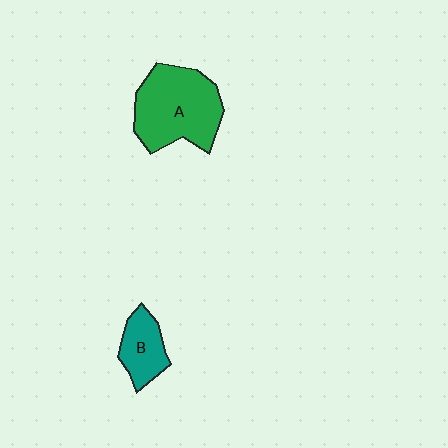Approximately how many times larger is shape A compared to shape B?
Approximately 2.2 times.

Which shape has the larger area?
Shape A (green).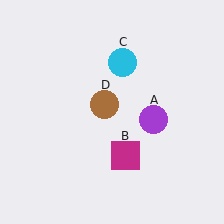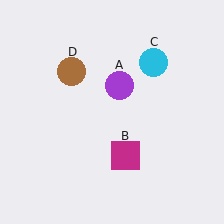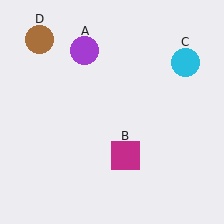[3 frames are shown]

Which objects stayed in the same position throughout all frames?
Magenta square (object B) remained stationary.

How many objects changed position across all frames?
3 objects changed position: purple circle (object A), cyan circle (object C), brown circle (object D).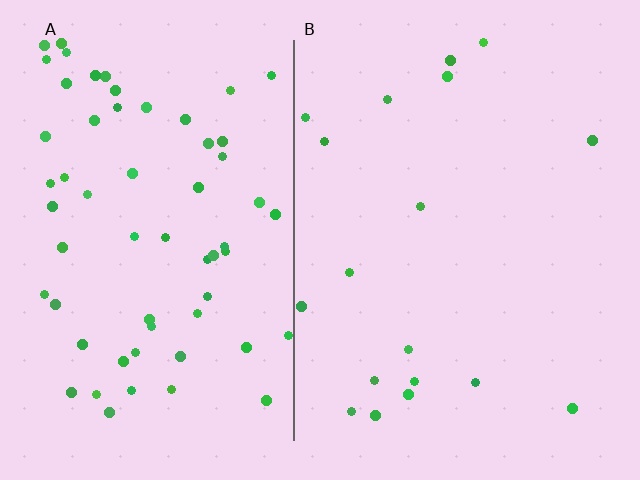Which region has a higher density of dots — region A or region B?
A (the left).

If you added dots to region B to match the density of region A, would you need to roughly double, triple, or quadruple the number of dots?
Approximately triple.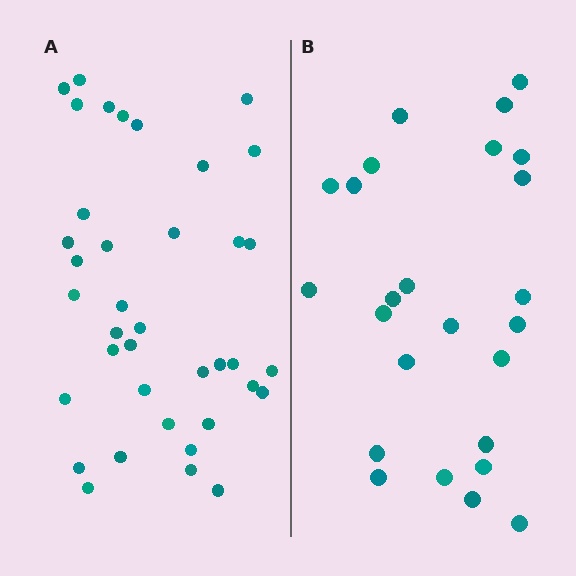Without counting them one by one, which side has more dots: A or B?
Region A (the left region) has more dots.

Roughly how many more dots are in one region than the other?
Region A has approximately 15 more dots than region B.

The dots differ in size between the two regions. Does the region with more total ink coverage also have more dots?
No. Region B has more total ink coverage because its dots are larger, but region A actually contains more individual dots. Total area can be misleading — the number of items is what matters here.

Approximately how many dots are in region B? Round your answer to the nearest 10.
About 20 dots. (The exact count is 25, which rounds to 20.)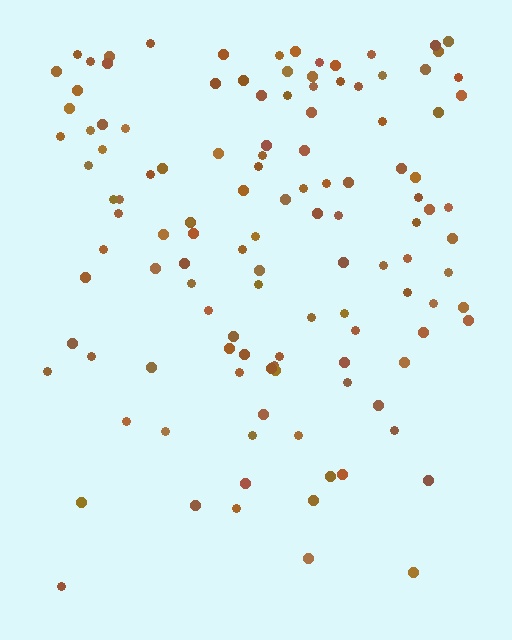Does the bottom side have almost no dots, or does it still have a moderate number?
Still a moderate number, just noticeably fewer than the top.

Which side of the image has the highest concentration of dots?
The top.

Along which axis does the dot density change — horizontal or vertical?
Vertical.